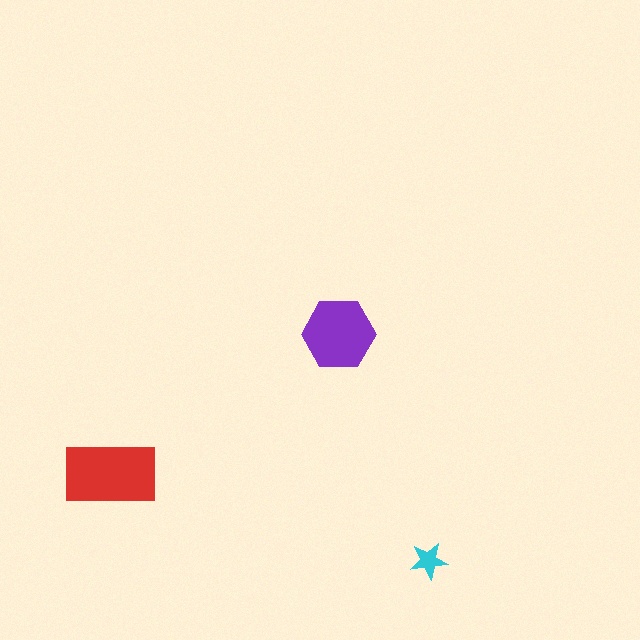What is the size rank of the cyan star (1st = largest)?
3rd.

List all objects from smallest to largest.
The cyan star, the purple hexagon, the red rectangle.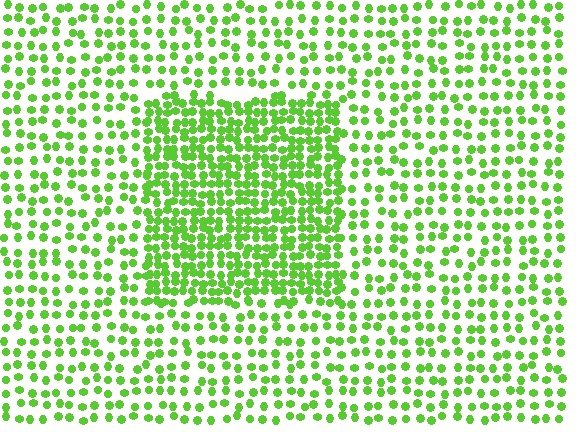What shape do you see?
I see a rectangle.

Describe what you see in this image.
The image contains small lime elements arranged at two different densities. A rectangle-shaped region is visible where the elements are more densely packed than the surrounding area.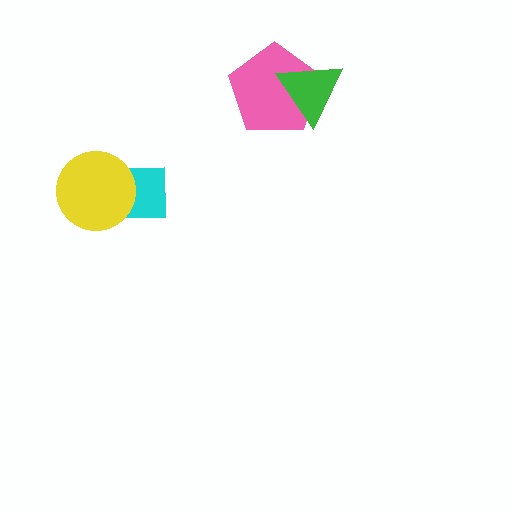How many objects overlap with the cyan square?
1 object overlaps with the cyan square.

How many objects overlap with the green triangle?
1 object overlaps with the green triangle.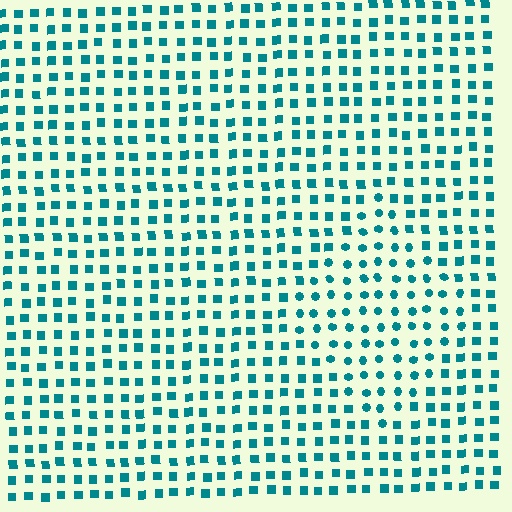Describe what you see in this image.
The image is filled with small teal elements arranged in a uniform grid. A diamond-shaped region contains circles, while the surrounding area contains squares. The boundary is defined purely by the change in element shape.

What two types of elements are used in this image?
The image uses circles inside the diamond region and squares outside it.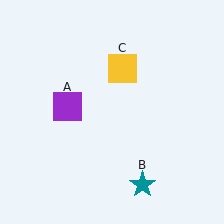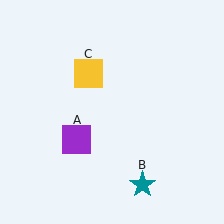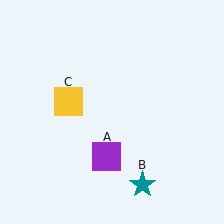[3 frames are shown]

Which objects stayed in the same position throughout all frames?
Teal star (object B) remained stationary.